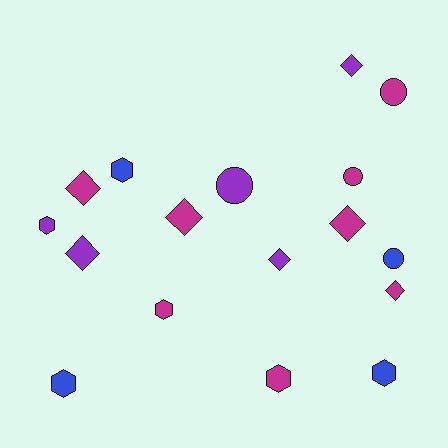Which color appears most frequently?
Magenta, with 8 objects.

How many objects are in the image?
There are 17 objects.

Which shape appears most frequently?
Diamond, with 7 objects.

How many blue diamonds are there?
There are no blue diamonds.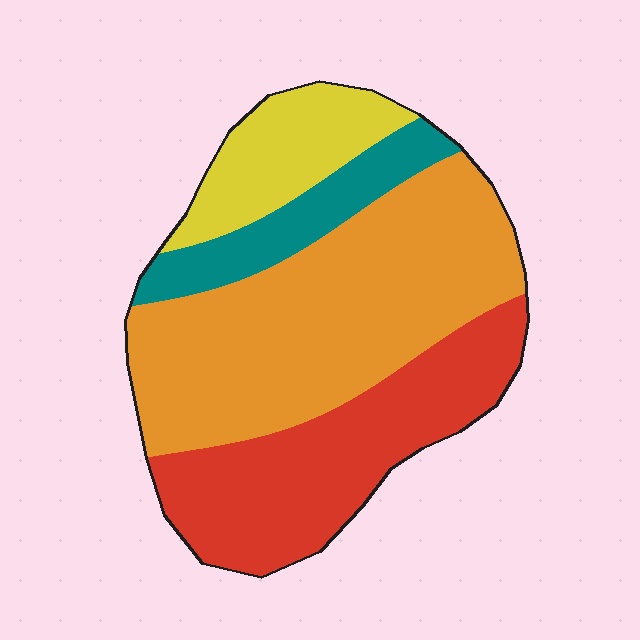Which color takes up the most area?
Orange, at roughly 45%.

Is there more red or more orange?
Orange.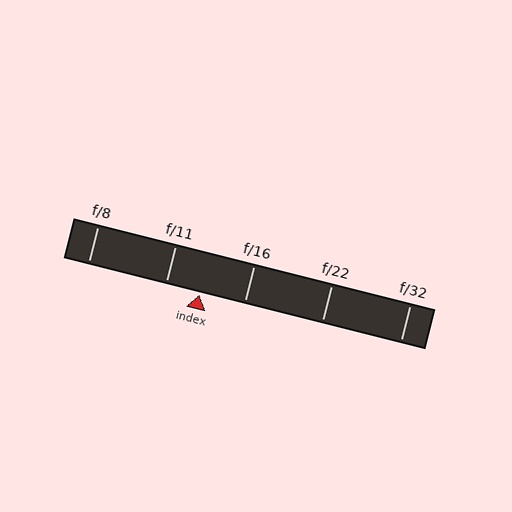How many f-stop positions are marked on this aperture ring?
There are 5 f-stop positions marked.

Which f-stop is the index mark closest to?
The index mark is closest to f/11.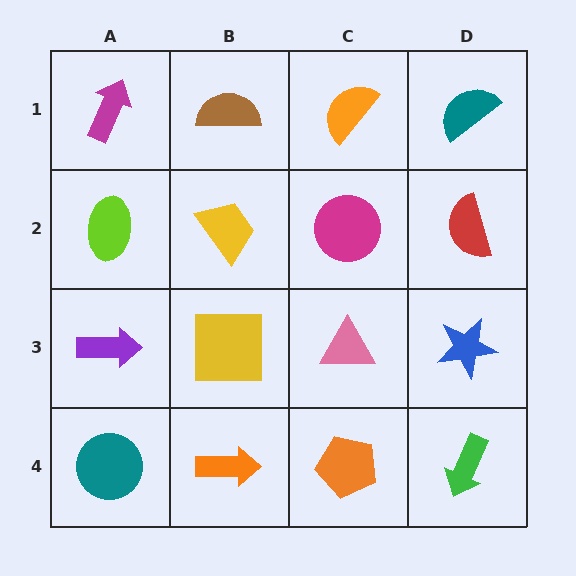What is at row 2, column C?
A magenta circle.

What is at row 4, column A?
A teal circle.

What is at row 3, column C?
A pink triangle.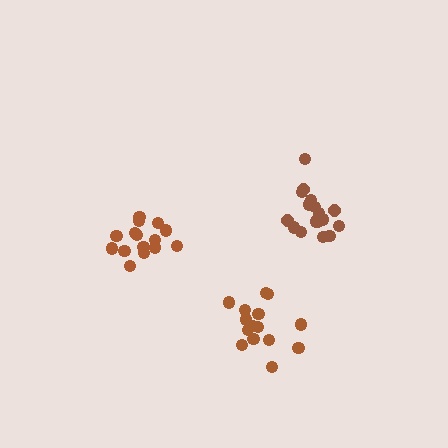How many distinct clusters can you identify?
There are 3 distinct clusters.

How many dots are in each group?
Group 1: 17 dots, Group 2: 15 dots, Group 3: 16 dots (48 total).